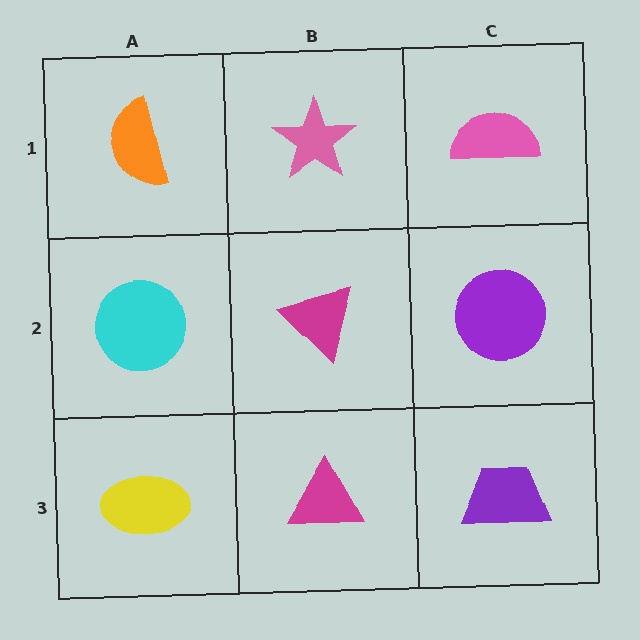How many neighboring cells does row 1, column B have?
3.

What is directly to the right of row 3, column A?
A magenta triangle.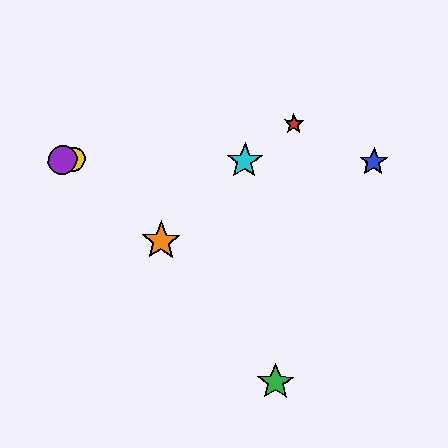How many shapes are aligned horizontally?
4 shapes (the blue star, the yellow circle, the purple circle, the cyan star) are aligned horizontally.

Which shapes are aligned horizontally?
The blue star, the yellow circle, the purple circle, the cyan star are aligned horizontally.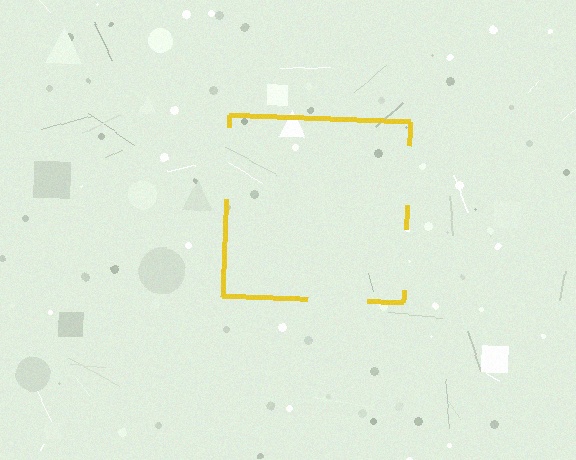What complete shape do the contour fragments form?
The contour fragments form a square.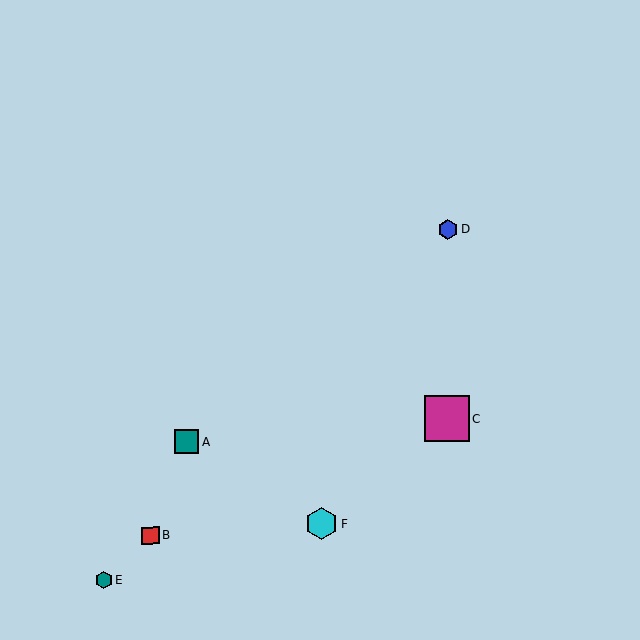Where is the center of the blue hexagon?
The center of the blue hexagon is at (448, 229).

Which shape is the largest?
The magenta square (labeled C) is the largest.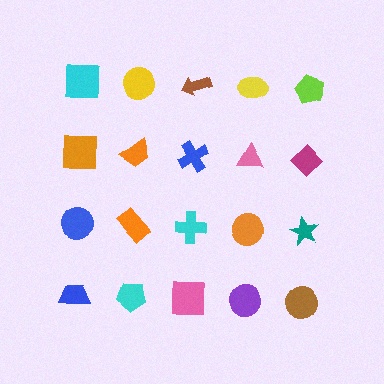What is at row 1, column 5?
A lime pentagon.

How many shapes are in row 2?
5 shapes.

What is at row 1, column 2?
A yellow circle.